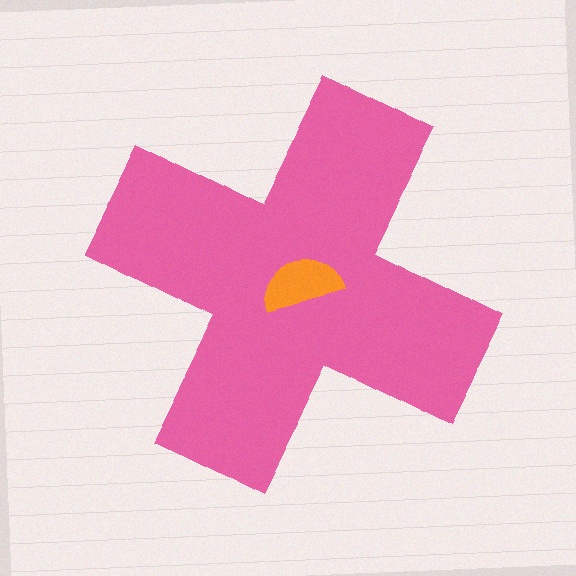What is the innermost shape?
The orange semicircle.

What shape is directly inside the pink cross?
The orange semicircle.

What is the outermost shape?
The pink cross.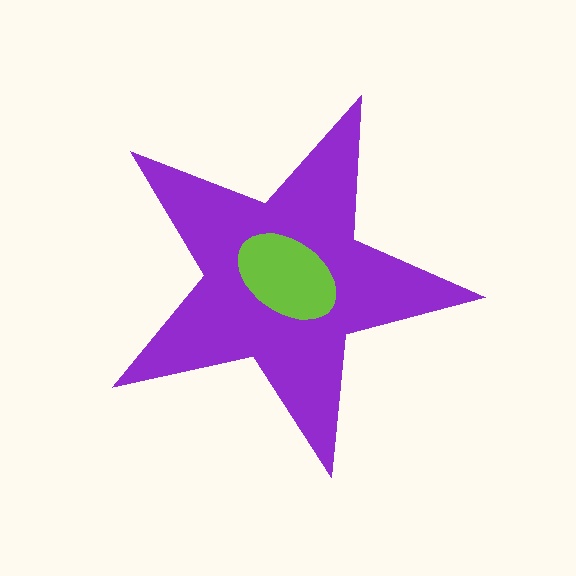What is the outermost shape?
The purple star.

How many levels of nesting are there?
2.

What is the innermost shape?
The lime ellipse.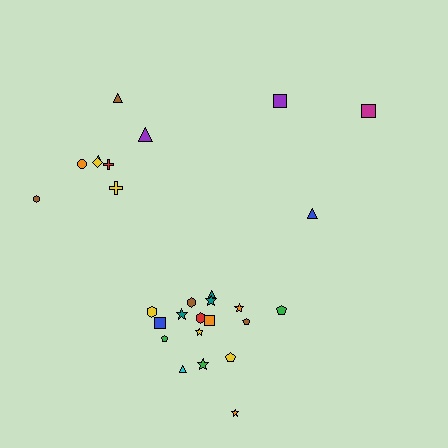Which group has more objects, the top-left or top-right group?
The top-left group.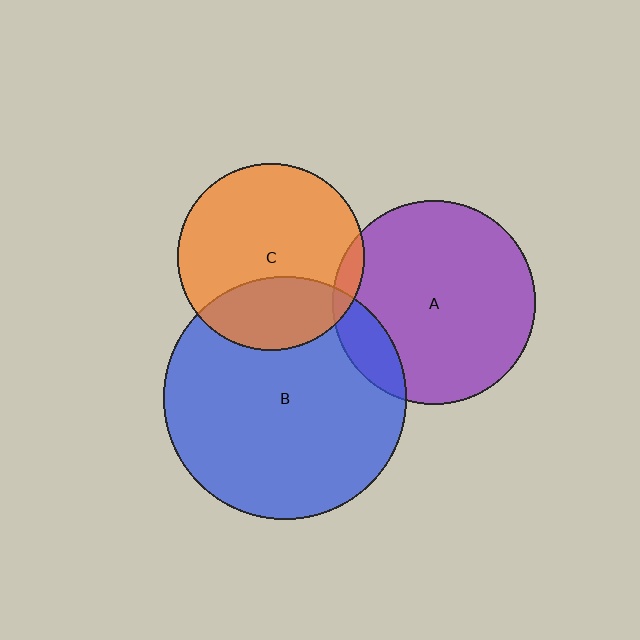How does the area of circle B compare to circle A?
Approximately 1.4 times.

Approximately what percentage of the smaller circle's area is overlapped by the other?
Approximately 5%.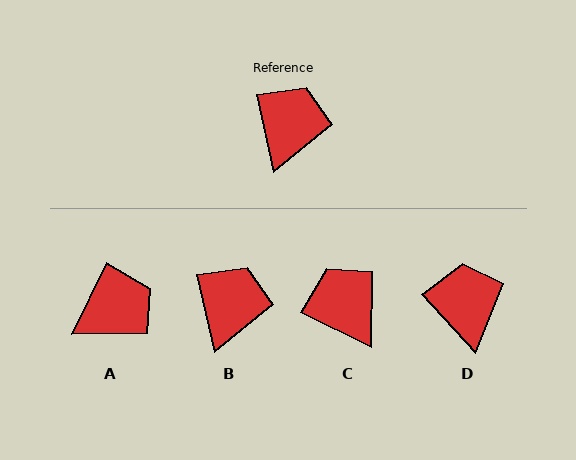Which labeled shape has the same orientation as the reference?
B.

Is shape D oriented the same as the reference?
No, it is off by about 29 degrees.